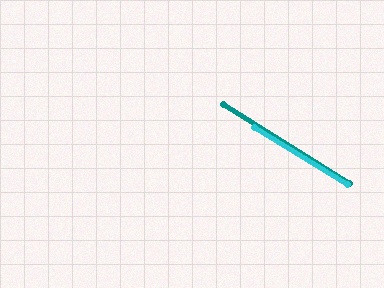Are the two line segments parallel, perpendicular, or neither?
Parallel — their directions differ by only 0.3°.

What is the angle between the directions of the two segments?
Approximately 0 degrees.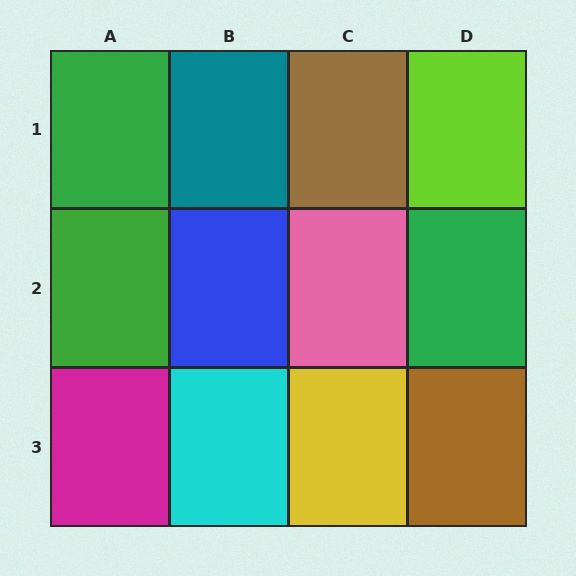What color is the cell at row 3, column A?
Magenta.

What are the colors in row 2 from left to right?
Green, blue, pink, green.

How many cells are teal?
1 cell is teal.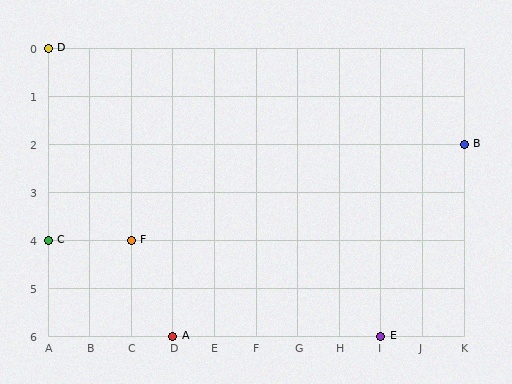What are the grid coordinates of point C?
Point C is at grid coordinates (A, 4).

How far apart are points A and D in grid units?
Points A and D are 3 columns and 6 rows apart (about 6.7 grid units diagonally).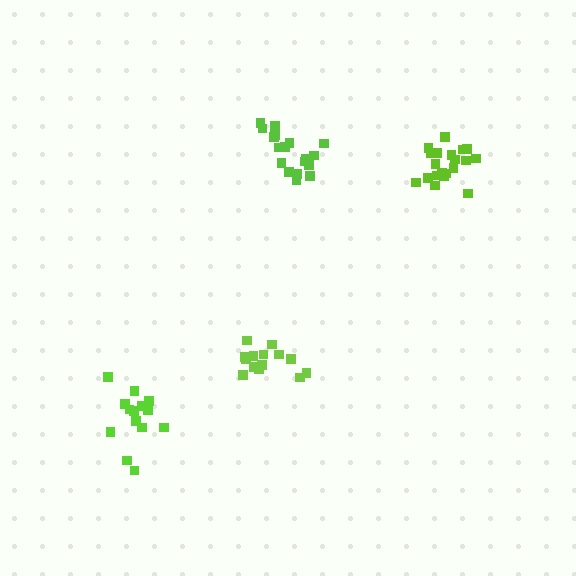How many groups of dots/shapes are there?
There are 4 groups.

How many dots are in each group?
Group 1: 20 dots, Group 2: 14 dots, Group 3: 14 dots, Group 4: 19 dots (67 total).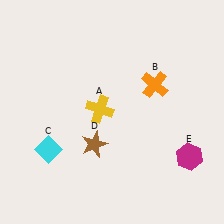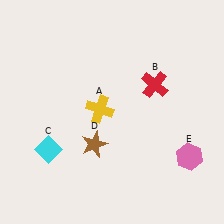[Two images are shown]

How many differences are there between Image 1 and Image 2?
There are 2 differences between the two images.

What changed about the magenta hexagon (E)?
In Image 1, E is magenta. In Image 2, it changed to pink.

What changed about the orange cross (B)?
In Image 1, B is orange. In Image 2, it changed to red.